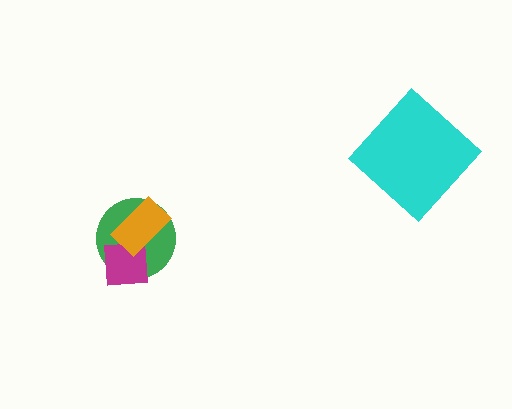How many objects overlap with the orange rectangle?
2 objects overlap with the orange rectangle.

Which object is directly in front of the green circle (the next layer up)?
The magenta square is directly in front of the green circle.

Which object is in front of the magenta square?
The orange rectangle is in front of the magenta square.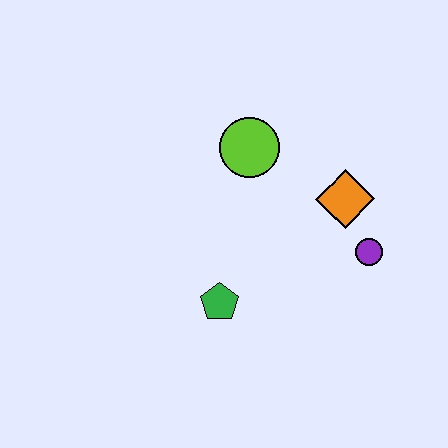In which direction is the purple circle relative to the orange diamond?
The purple circle is below the orange diamond.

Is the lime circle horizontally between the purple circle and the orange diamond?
No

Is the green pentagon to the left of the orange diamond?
Yes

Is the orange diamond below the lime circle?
Yes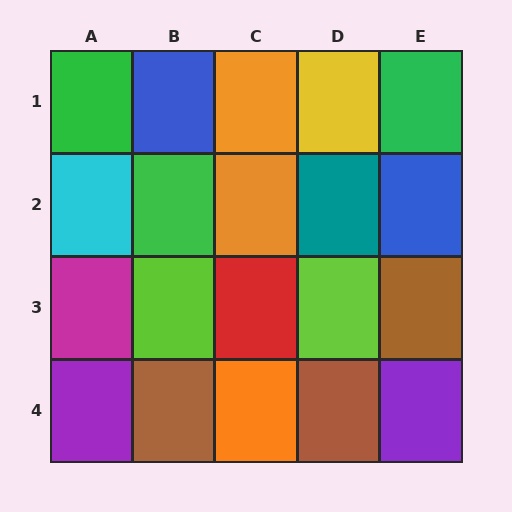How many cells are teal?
1 cell is teal.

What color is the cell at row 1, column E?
Green.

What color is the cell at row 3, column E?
Brown.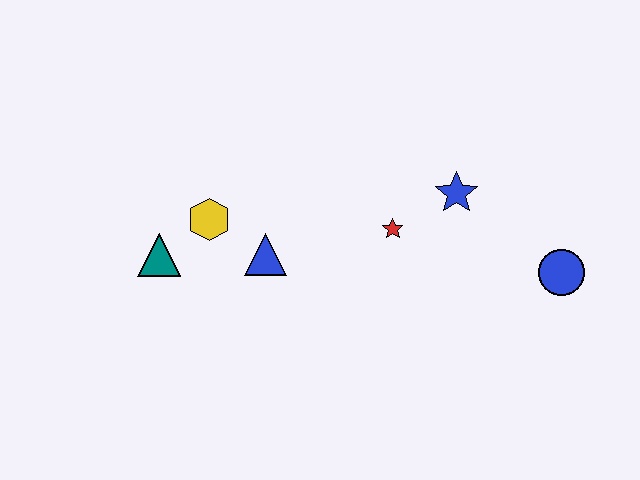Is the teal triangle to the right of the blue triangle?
No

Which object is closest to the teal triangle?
The yellow hexagon is closest to the teal triangle.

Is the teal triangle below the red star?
Yes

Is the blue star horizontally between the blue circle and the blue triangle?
Yes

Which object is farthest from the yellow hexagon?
The blue circle is farthest from the yellow hexagon.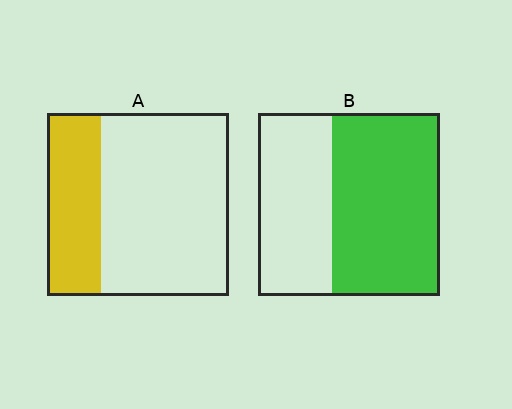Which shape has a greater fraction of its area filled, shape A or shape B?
Shape B.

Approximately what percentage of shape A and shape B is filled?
A is approximately 30% and B is approximately 60%.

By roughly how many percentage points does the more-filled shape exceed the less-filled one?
By roughly 30 percentage points (B over A).